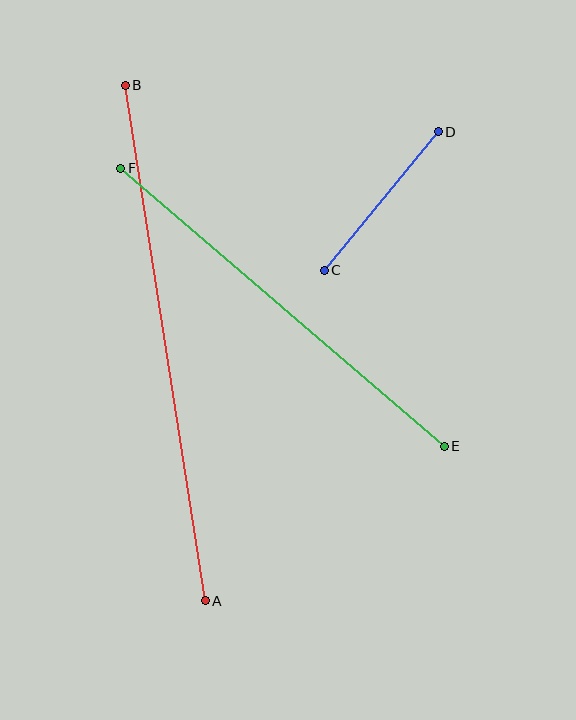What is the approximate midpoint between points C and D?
The midpoint is at approximately (381, 201) pixels.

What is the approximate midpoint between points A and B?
The midpoint is at approximately (165, 343) pixels.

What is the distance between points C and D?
The distance is approximately 179 pixels.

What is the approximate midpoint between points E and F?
The midpoint is at approximately (282, 307) pixels.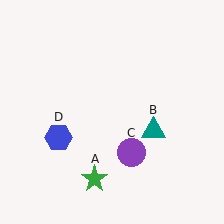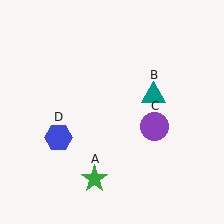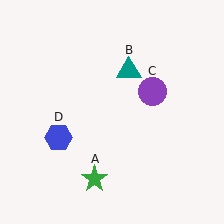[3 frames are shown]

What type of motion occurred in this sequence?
The teal triangle (object B), purple circle (object C) rotated counterclockwise around the center of the scene.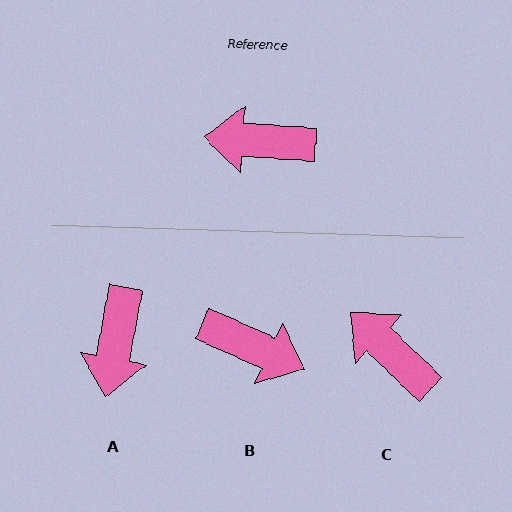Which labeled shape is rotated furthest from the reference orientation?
B, about 160 degrees away.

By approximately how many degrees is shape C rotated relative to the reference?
Approximately 40 degrees clockwise.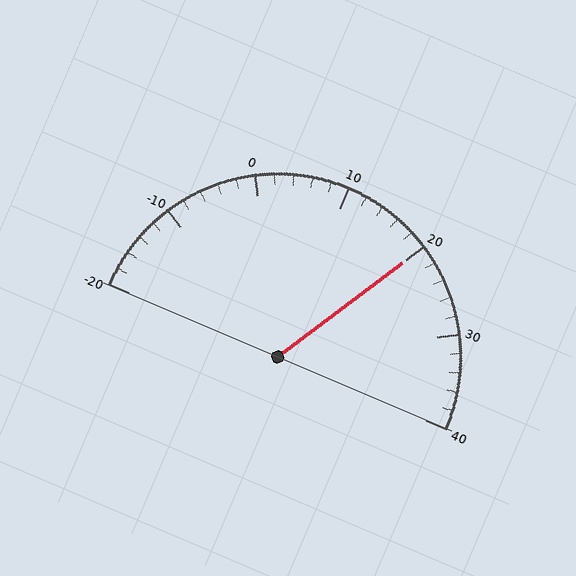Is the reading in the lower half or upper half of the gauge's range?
The reading is in the upper half of the range (-20 to 40).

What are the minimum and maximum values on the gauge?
The gauge ranges from -20 to 40.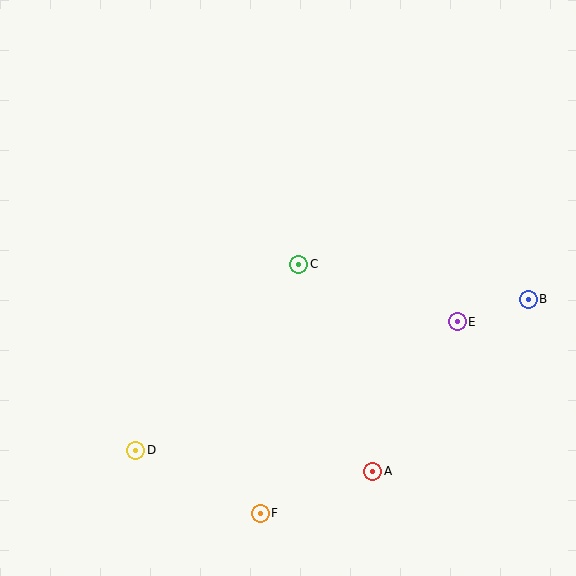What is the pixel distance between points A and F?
The distance between A and F is 120 pixels.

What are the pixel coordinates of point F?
Point F is at (260, 513).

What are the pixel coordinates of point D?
Point D is at (136, 450).